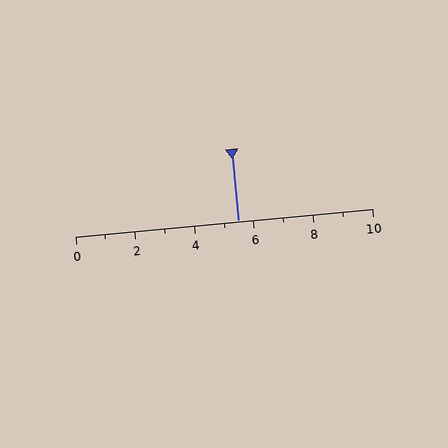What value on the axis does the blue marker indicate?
The marker indicates approximately 5.5.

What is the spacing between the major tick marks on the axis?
The major ticks are spaced 2 apart.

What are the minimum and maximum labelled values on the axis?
The axis runs from 0 to 10.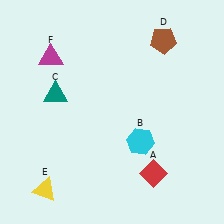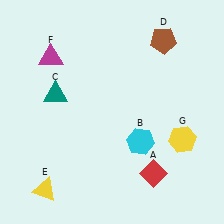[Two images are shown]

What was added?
A yellow hexagon (G) was added in Image 2.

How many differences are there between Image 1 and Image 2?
There is 1 difference between the two images.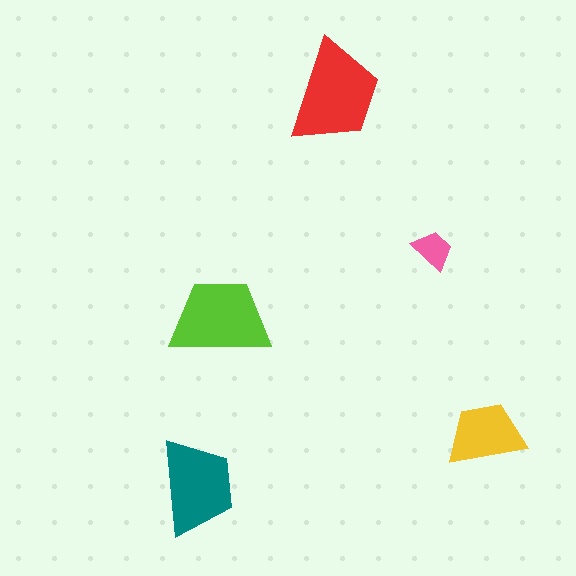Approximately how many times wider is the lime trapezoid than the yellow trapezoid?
About 1.5 times wider.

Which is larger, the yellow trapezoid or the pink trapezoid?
The yellow one.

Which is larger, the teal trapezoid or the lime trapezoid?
The lime one.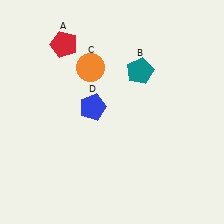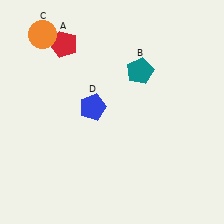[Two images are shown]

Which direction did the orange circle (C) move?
The orange circle (C) moved left.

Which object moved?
The orange circle (C) moved left.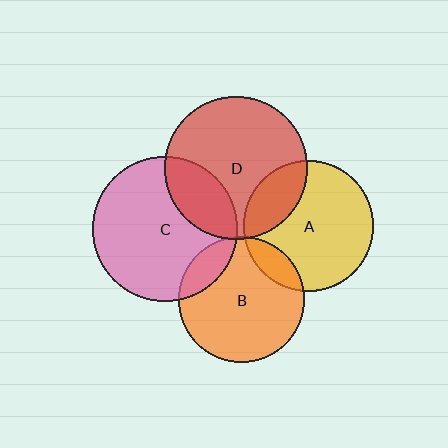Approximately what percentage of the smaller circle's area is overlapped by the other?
Approximately 20%.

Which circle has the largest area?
Circle C (pink).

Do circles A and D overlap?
Yes.